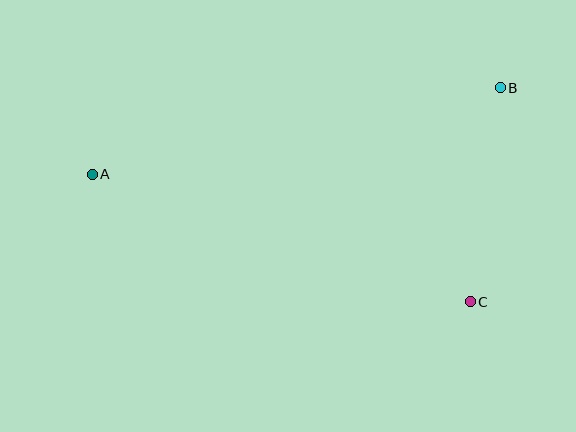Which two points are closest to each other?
Points B and C are closest to each other.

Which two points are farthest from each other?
Points A and B are farthest from each other.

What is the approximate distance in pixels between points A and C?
The distance between A and C is approximately 399 pixels.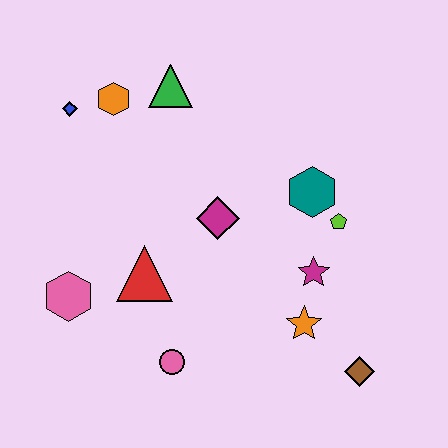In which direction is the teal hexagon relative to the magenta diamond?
The teal hexagon is to the right of the magenta diamond.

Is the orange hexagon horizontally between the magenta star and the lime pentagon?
No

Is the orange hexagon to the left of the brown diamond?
Yes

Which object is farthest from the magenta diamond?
The brown diamond is farthest from the magenta diamond.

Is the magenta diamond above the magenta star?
Yes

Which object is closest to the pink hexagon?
The red triangle is closest to the pink hexagon.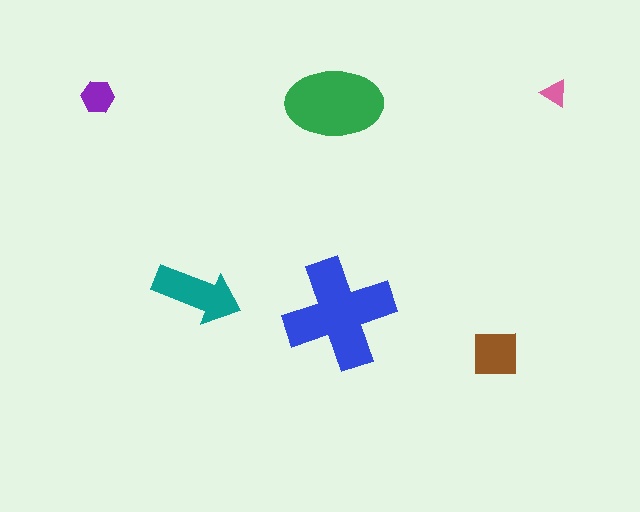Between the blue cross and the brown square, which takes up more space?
The blue cross.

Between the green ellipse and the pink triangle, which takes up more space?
The green ellipse.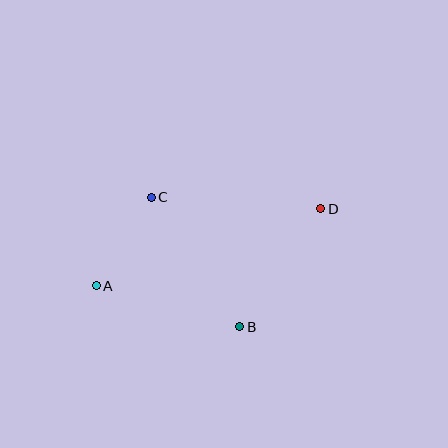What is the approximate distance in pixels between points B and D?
The distance between B and D is approximately 143 pixels.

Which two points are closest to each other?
Points A and C are closest to each other.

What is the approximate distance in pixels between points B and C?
The distance between B and C is approximately 157 pixels.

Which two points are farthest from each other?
Points A and D are farthest from each other.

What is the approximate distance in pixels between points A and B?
The distance between A and B is approximately 149 pixels.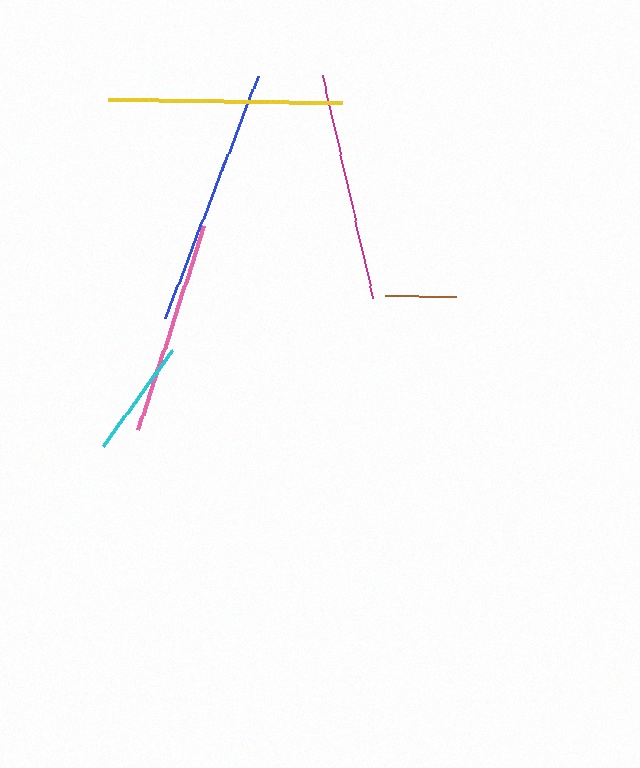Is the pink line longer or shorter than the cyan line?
The pink line is longer than the cyan line.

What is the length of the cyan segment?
The cyan segment is approximately 119 pixels long.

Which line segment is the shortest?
The brown line is the shortest at approximately 72 pixels.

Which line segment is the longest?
The blue line is the longest at approximately 259 pixels.